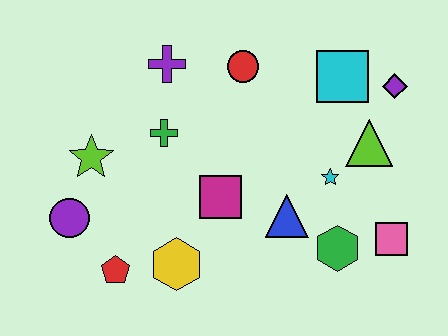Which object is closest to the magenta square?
The blue triangle is closest to the magenta square.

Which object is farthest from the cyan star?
The purple circle is farthest from the cyan star.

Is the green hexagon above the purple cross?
No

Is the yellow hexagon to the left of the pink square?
Yes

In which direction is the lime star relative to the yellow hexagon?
The lime star is above the yellow hexagon.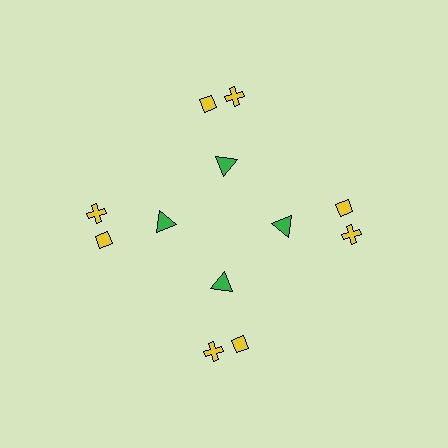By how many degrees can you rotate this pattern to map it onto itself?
The pattern maps onto itself every 90 degrees of rotation.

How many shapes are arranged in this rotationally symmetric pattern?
There are 12 shapes, arranged in 4 groups of 3.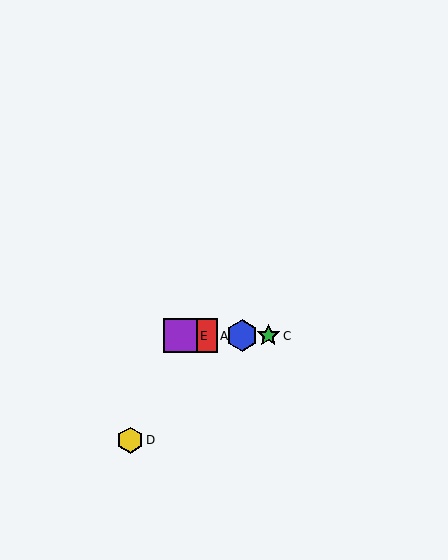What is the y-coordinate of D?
Object D is at y≈440.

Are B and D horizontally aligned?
No, B is at y≈336 and D is at y≈440.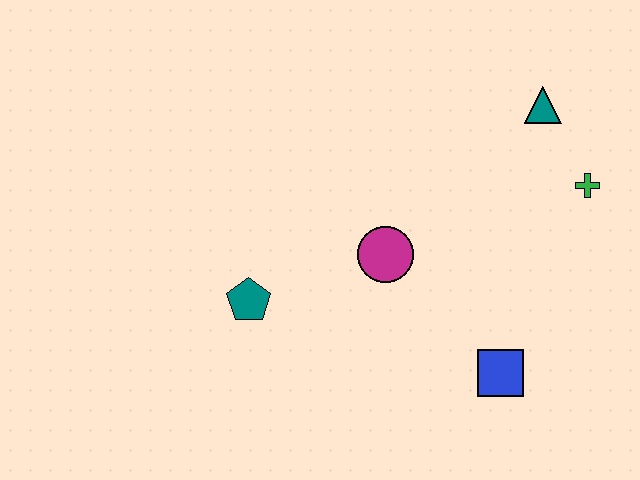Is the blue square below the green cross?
Yes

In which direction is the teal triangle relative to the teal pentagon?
The teal triangle is to the right of the teal pentagon.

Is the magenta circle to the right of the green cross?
No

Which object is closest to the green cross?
The teal triangle is closest to the green cross.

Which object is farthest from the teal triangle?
The teal pentagon is farthest from the teal triangle.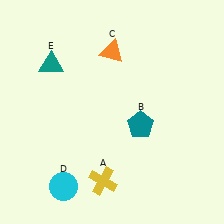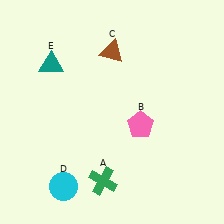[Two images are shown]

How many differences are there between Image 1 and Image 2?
There are 3 differences between the two images.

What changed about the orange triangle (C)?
In Image 1, C is orange. In Image 2, it changed to brown.